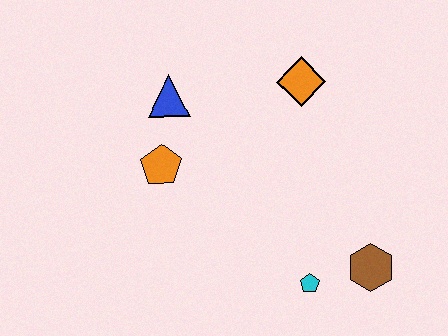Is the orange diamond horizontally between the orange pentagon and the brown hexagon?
Yes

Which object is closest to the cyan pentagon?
The brown hexagon is closest to the cyan pentagon.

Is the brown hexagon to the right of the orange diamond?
Yes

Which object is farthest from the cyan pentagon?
The blue triangle is farthest from the cyan pentagon.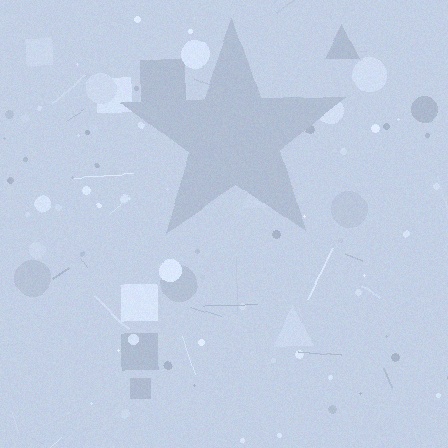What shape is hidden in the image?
A star is hidden in the image.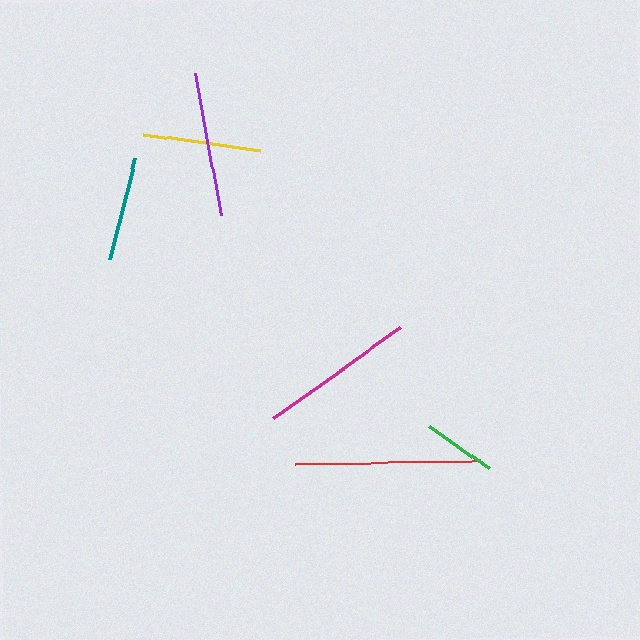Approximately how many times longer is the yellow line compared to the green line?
The yellow line is approximately 1.6 times the length of the green line.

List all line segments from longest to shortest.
From longest to shortest: red, magenta, purple, yellow, teal, green.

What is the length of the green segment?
The green segment is approximately 74 pixels long.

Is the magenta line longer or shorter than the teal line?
The magenta line is longer than the teal line.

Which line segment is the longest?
The red line is the longest at approximately 185 pixels.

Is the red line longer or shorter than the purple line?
The red line is longer than the purple line.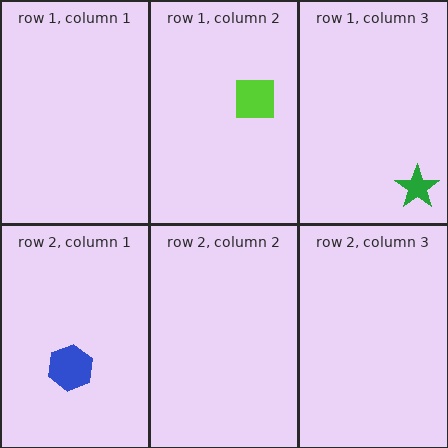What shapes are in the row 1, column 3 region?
The green star.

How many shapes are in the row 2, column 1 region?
1.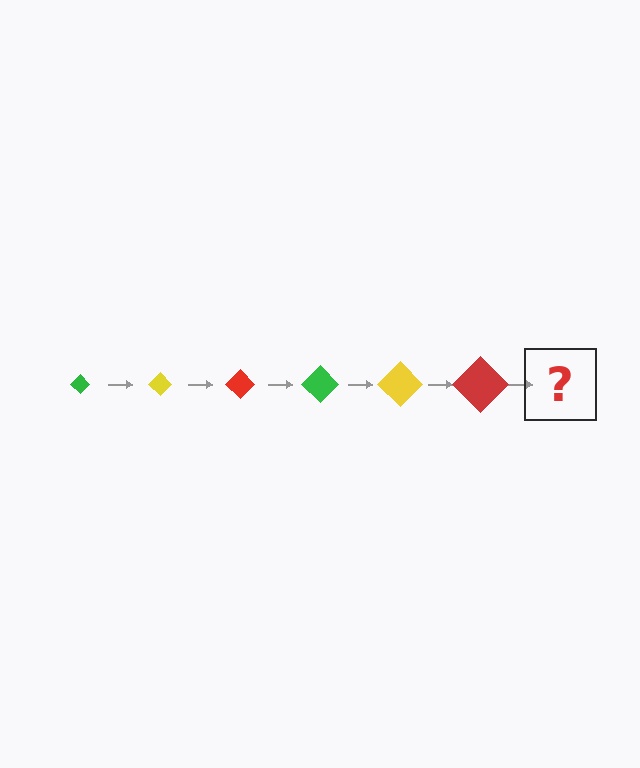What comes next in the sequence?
The next element should be a green diamond, larger than the previous one.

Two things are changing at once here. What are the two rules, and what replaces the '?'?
The two rules are that the diamond grows larger each step and the color cycles through green, yellow, and red. The '?' should be a green diamond, larger than the previous one.